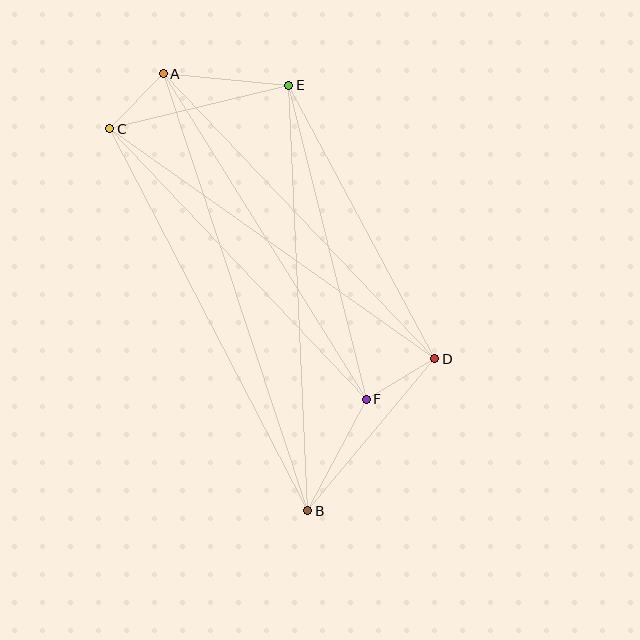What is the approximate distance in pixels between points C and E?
The distance between C and E is approximately 184 pixels.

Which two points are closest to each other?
Points A and C are closest to each other.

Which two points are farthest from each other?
Points A and B are farthest from each other.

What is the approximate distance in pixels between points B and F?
The distance between B and F is approximately 126 pixels.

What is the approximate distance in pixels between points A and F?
The distance between A and F is approximately 383 pixels.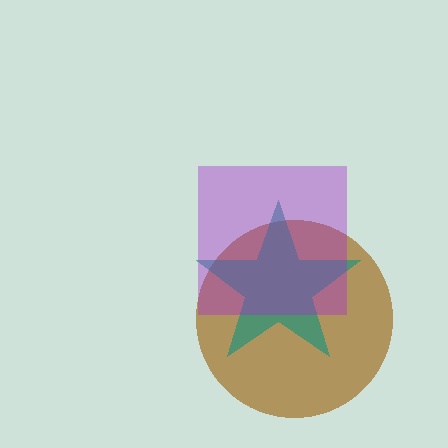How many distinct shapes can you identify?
There are 3 distinct shapes: a brown circle, a teal star, a purple square.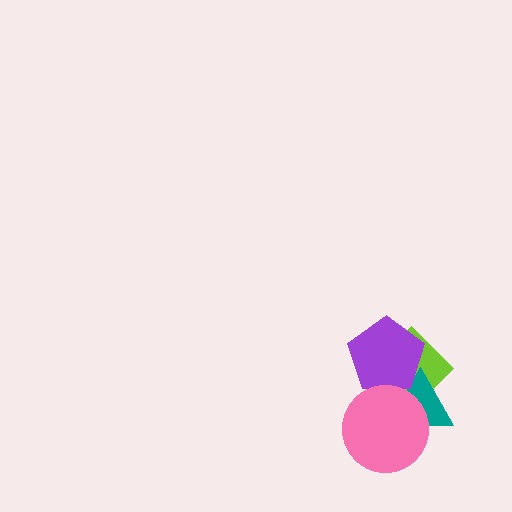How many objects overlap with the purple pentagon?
3 objects overlap with the purple pentagon.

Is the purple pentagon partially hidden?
Yes, it is partially covered by another shape.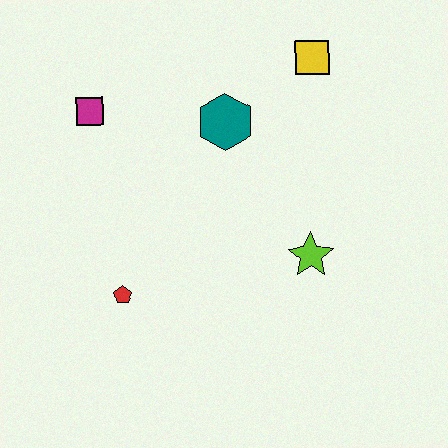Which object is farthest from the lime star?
The magenta square is farthest from the lime star.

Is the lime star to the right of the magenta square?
Yes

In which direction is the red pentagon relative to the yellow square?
The red pentagon is below the yellow square.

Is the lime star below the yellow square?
Yes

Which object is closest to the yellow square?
The teal hexagon is closest to the yellow square.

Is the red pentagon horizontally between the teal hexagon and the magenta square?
Yes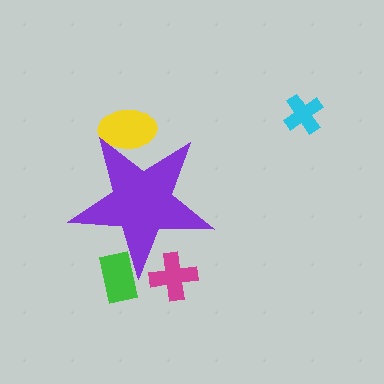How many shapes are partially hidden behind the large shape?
3 shapes are partially hidden.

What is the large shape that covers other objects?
A purple star.